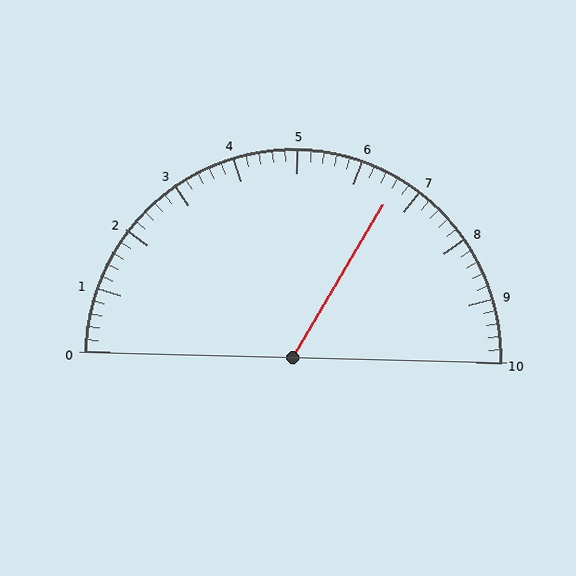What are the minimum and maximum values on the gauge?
The gauge ranges from 0 to 10.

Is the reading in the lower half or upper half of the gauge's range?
The reading is in the upper half of the range (0 to 10).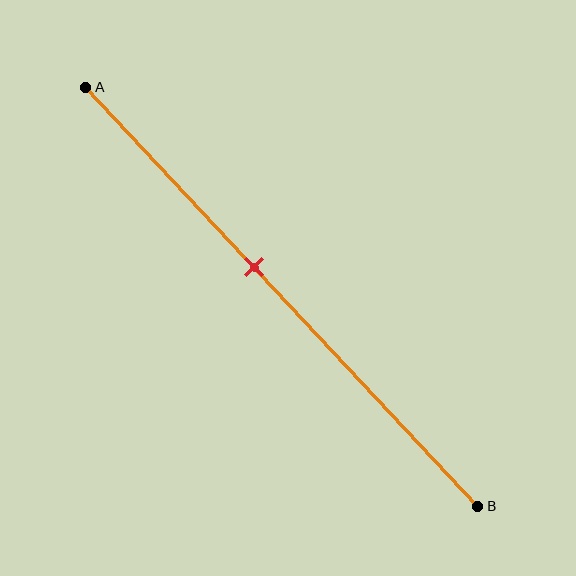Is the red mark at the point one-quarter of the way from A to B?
No, the mark is at about 45% from A, not at the 25% one-quarter point.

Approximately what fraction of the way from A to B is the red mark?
The red mark is approximately 45% of the way from A to B.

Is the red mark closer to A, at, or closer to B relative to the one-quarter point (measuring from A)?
The red mark is closer to point B than the one-quarter point of segment AB.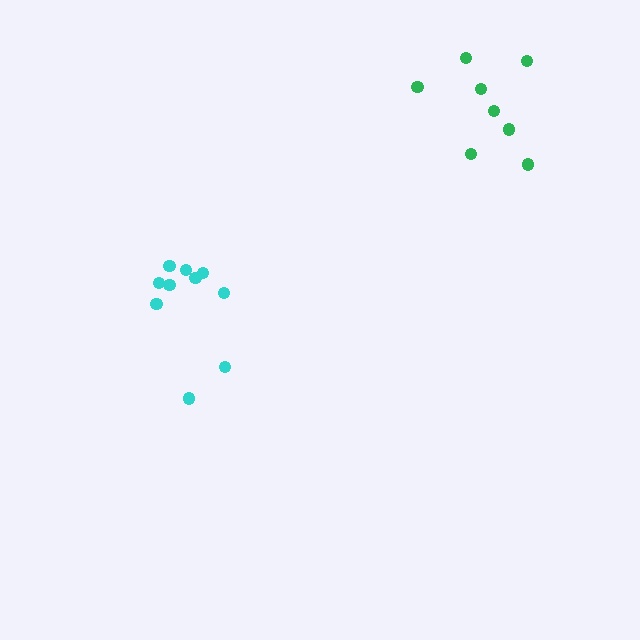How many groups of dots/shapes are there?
There are 2 groups.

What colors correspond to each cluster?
The clusters are colored: cyan, green.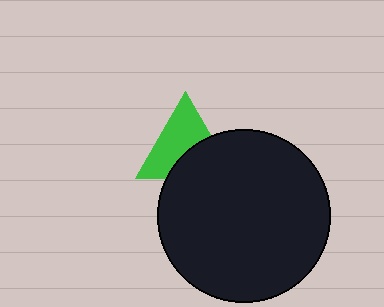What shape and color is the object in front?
The object in front is a black circle.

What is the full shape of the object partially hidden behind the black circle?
The partially hidden object is a green triangle.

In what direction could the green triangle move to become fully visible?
The green triangle could move up. That would shift it out from behind the black circle entirely.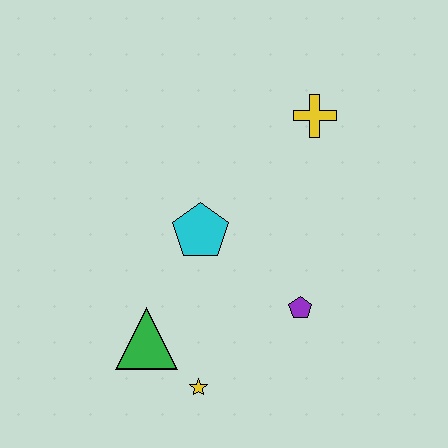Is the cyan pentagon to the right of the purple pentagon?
No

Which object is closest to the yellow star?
The green triangle is closest to the yellow star.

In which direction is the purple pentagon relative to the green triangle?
The purple pentagon is to the right of the green triangle.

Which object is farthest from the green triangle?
The yellow cross is farthest from the green triangle.